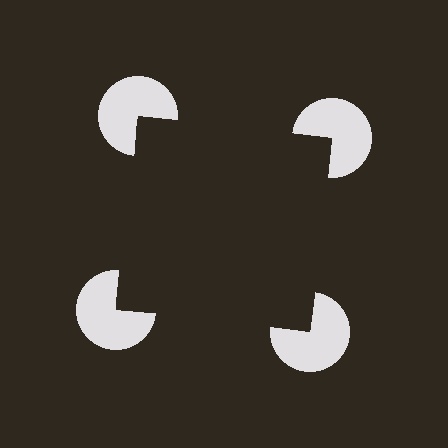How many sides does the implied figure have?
4 sides.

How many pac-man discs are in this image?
There are 4 — one at each vertex of the illusory square.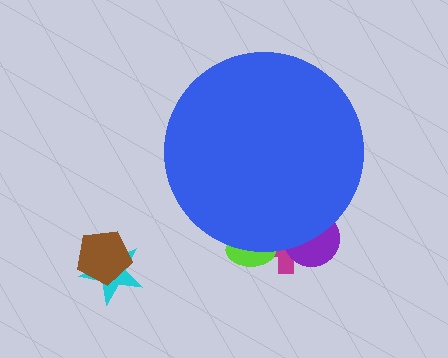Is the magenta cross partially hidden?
Yes, the magenta cross is partially hidden behind the blue circle.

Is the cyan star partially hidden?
No, the cyan star is fully visible.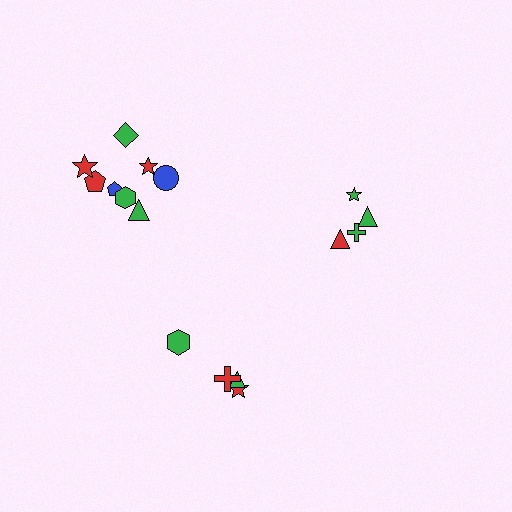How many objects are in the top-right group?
There are 4 objects.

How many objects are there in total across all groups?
There are 16 objects.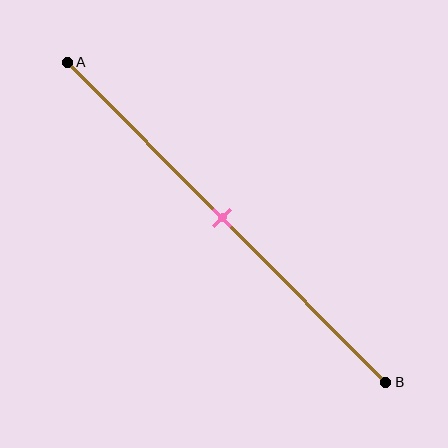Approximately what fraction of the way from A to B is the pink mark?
The pink mark is approximately 50% of the way from A to B.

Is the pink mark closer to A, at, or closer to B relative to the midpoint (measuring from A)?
The pink mark is approximately at the midpoint of segment AB.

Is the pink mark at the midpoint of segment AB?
Yes, the mark is approximately at the midpoint.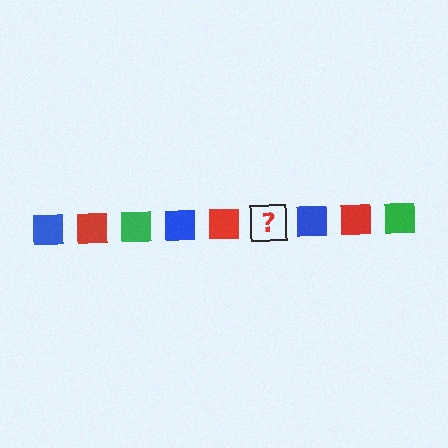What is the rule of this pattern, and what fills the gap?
The rule is that the pattern cycles through blue, red, green squares. The gap should be filled with a green square.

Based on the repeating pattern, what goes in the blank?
The blank should be a green square.